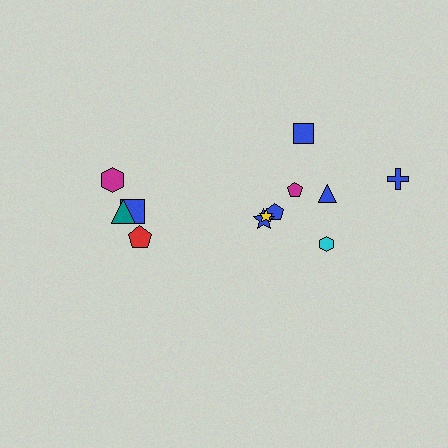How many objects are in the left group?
There are 4 objects.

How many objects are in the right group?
There are 8 objects.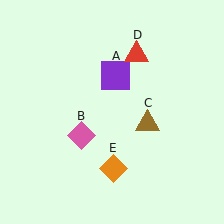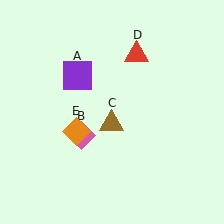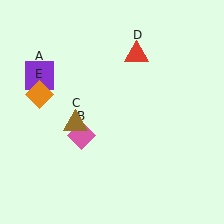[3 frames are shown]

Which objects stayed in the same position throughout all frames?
Pink diamond (object B) and red triangle (object D) remained stationary.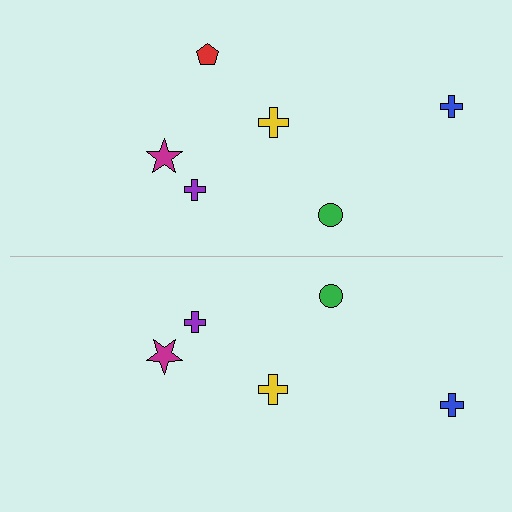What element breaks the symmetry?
A red pentagon is missing from the bottom side.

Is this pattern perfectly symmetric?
No, the pattern is not perfectly symmetric. A red pentagon is missing from the bottom side.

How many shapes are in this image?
There are 11 shapes in this image.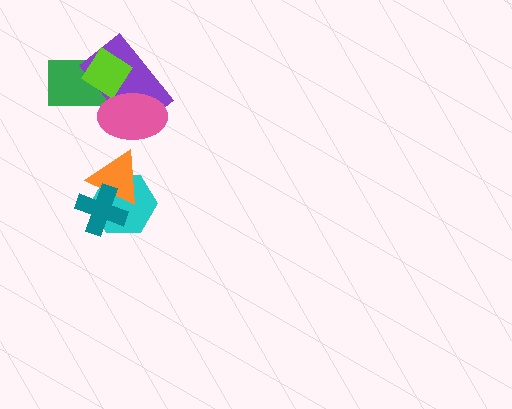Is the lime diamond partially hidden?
Yes, it is partially covered by another shape.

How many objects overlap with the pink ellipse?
3 objects overlap with the pink ellipse.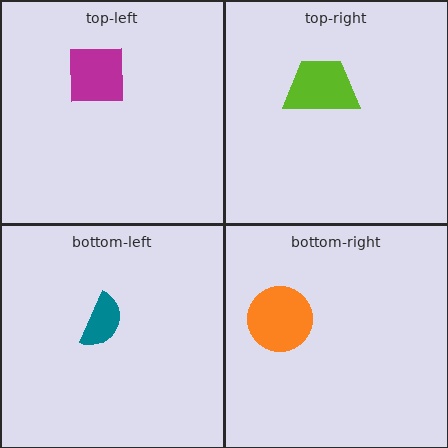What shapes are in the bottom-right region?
The orange circle.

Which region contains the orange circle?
The bottom-right region.